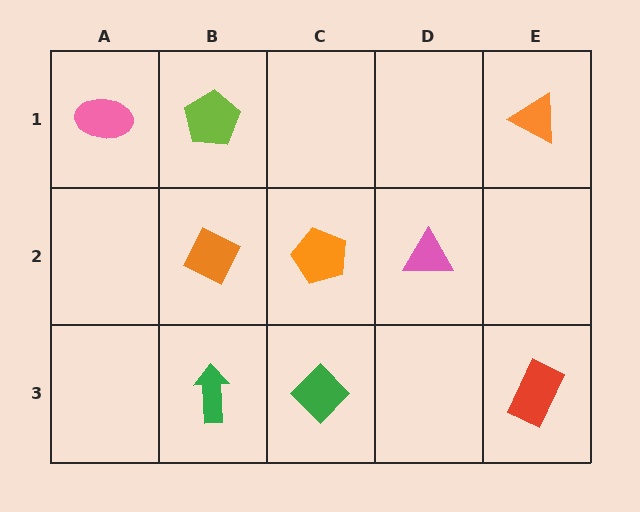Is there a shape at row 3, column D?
No, that cell is empty.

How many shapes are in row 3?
3 shapes.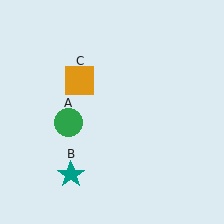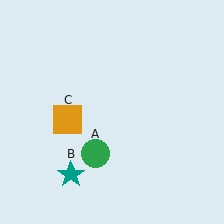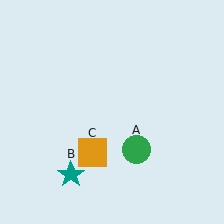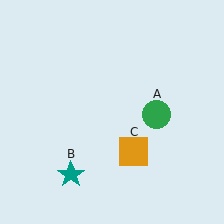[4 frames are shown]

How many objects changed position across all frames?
2 objects changed position: green circle (object A), orange square (object C).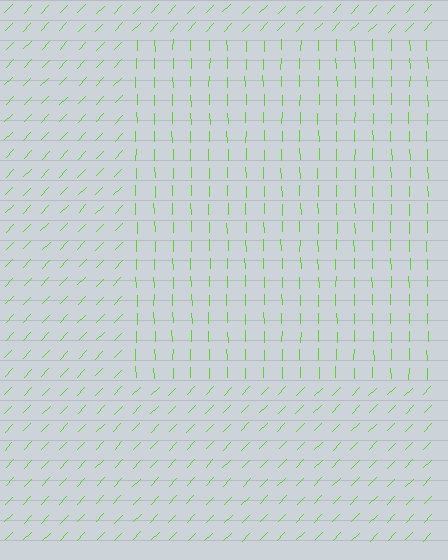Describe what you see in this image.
The image is filled with small lime line segments. A rectangle region in the image has lines oriented differently from the surrounding lines, creating a visible texture boundary.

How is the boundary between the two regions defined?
The boundary is defined purely by a change in line orientation (approximately 45 degrees difference). All lines are the same color and thickness.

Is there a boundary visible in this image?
Yes, there is a texture boundary formed by a change in line orientation.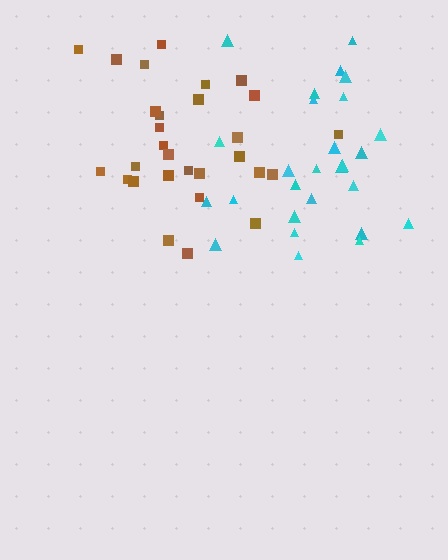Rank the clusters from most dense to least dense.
brown, cyan.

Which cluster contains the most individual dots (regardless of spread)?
Brown (29).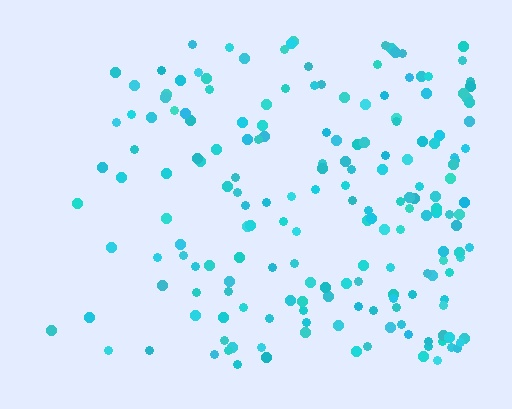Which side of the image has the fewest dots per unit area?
The left.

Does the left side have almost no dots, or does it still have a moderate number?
Still a moderate number, just noticeably fewer than the right.